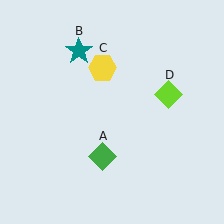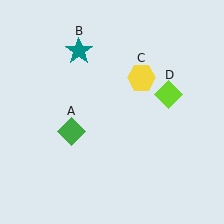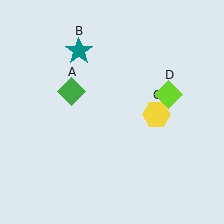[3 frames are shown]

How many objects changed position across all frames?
2 objects changed position: green diamond (object A), yellow hexagon (object C).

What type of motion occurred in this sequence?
The green diamond (object A), yellow hexagon (object C) rotated clockwise around the center of the scene.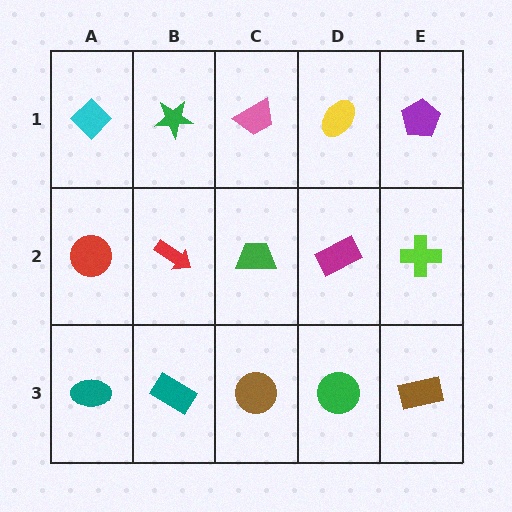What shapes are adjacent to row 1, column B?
A red arrow (row 2, column B), a cyan diamond (row 1, column A), a pink trapezoid (row 1, column C).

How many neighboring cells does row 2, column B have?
4.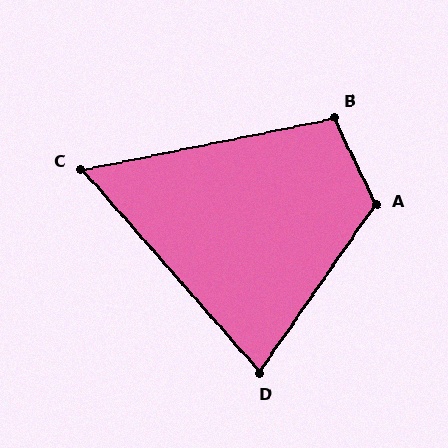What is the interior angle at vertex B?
Approximately 104 degrees (obtuse).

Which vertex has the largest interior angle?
A, at approximately 120 degrees.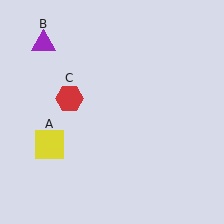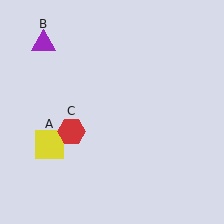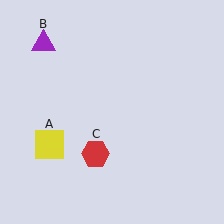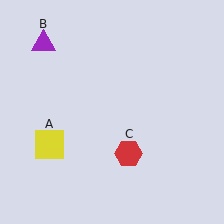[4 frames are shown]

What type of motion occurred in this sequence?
The red hexagon (object C) rotated counterclockwise around the center of the scene.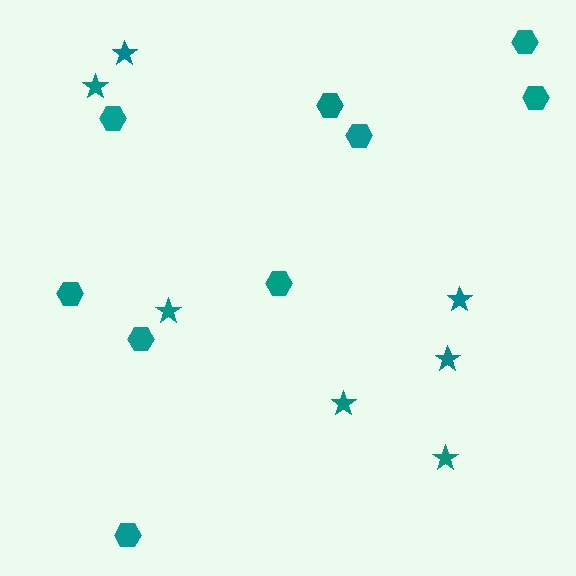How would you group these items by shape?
There are 2 groups: one group of hexagons (9) and one group of stars (7).